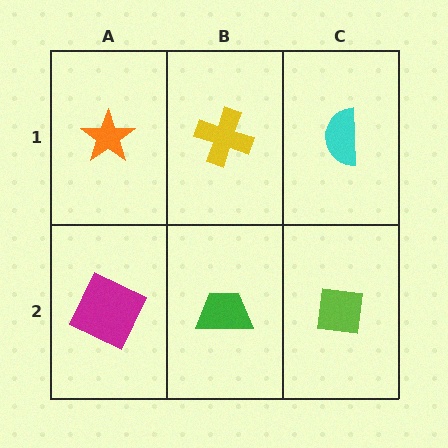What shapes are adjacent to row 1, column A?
A magenta square (row 2, column A), a yellow cross (row 1, column B).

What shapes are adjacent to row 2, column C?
A cyan semicircle (row 1, column C), a green trapezoid (row 2, column B).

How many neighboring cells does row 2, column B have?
3.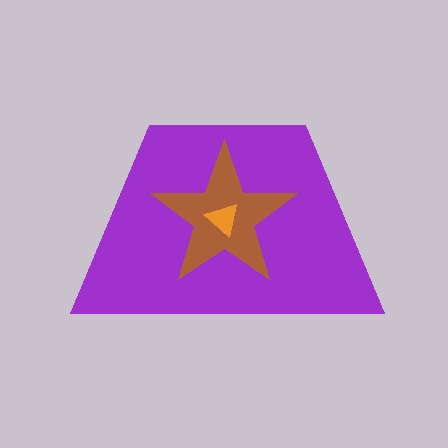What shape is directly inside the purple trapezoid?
The brown star.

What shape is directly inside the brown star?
The orange triangle.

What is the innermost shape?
The orange triangle.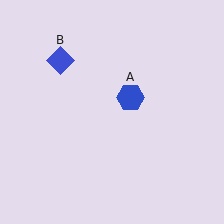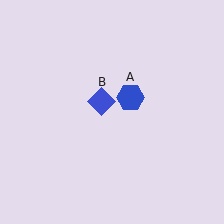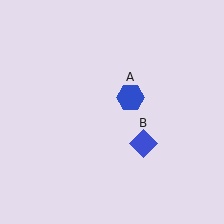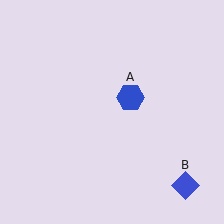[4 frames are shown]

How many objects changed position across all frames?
1 object changed position: blue diamond (object B).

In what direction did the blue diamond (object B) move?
The blue diamond (object B) moved down and to the right.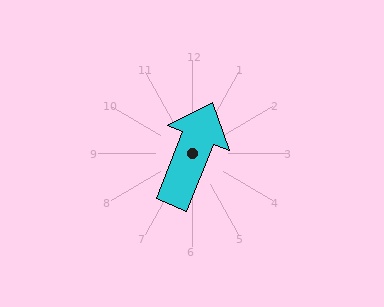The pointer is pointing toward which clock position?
Roughly 1 o'clock.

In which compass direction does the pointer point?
North.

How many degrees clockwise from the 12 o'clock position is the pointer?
Approximately 22 degrees.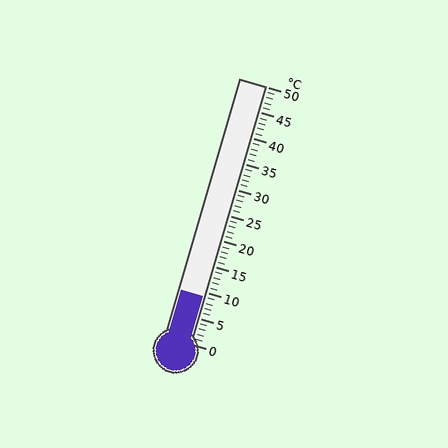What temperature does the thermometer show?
The thermometer shows approximately 9°C.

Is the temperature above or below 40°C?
The temperature is below 40°C.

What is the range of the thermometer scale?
The thermometer scale ranges from 0°C to 50°C.